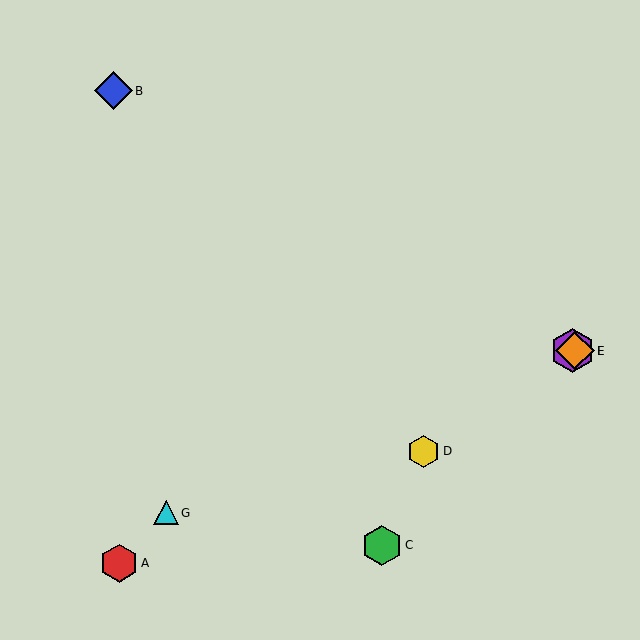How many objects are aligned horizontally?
2 objects (E, F) are aligned horizontally.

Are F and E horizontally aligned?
Yes, both are at y≈351.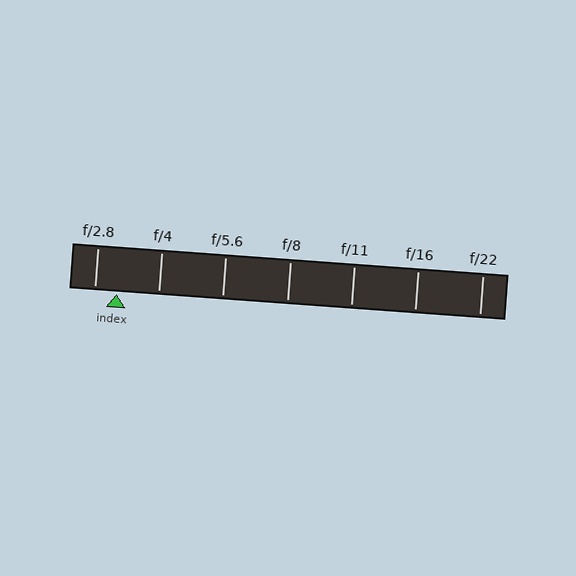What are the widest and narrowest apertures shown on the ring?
The widest aperture shown is f/2.8 and the narrowest is f/22.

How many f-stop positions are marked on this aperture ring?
There are 7 f-stop positions marked.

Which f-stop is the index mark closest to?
The index mark is closest to f/2.8.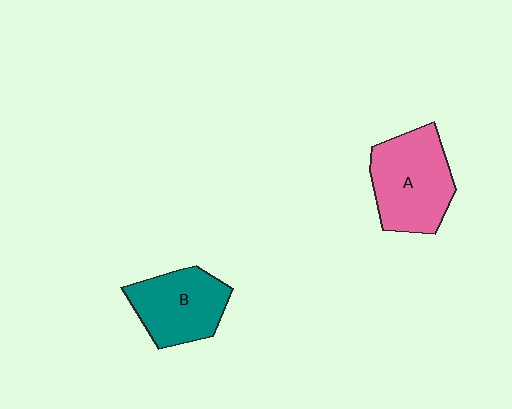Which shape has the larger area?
Shape A (pink).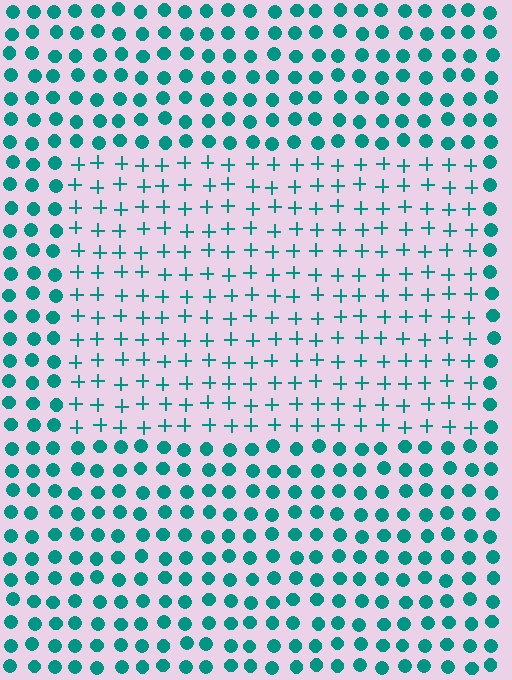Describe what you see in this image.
The image is filled with small teal elements arranged in a uniform grid. A rectangle-shaped region contains plus signs, while the surrounding area contains circles. The boundary is defined purely by the change in element shape.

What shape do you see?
I see a rectangle.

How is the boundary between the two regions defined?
The boundary is defined by a change in element shape: plus signs inside vs. circles outside. All elements share the same color and spacing.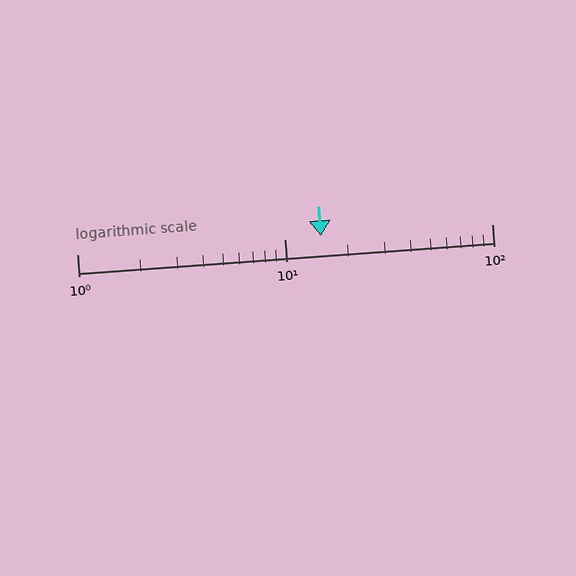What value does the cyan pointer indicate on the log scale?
The pointer indicates approximately 15.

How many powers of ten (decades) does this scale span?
The scale spans 2 decades, from 1 to 100.